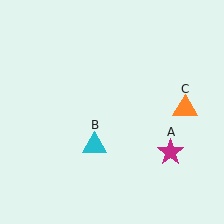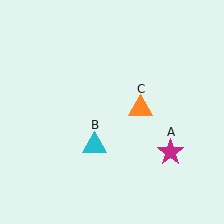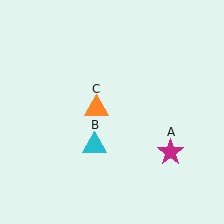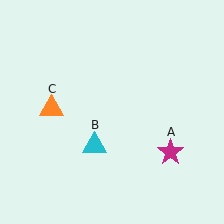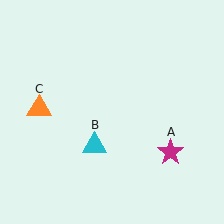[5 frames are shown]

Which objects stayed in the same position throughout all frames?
Magenta star (object A) and cyan triangle (object B) remained stationary.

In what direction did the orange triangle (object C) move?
The orange triangle (object C) moved left.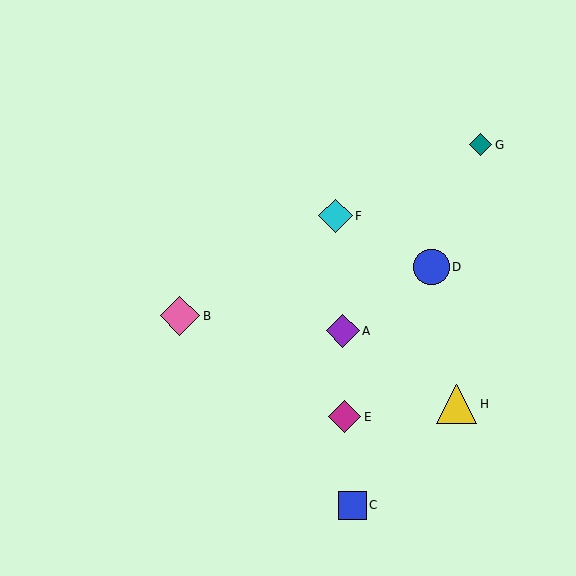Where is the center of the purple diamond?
The center of the purple diamond is at (343, 331).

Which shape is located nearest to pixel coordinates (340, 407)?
The magenta diamond (labeled E) at (345, 417) is nearest to that location.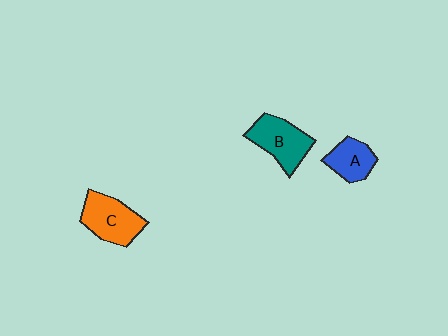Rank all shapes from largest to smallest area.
From largest to smallest: C (orange), B (teal), A (blue).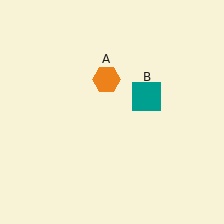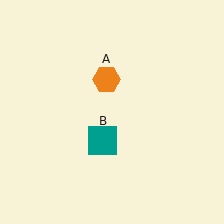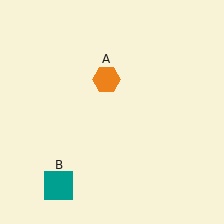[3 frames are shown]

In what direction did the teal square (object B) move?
The teal square (object B) moved down and to the left.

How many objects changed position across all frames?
1 object changed position: teal square (object B).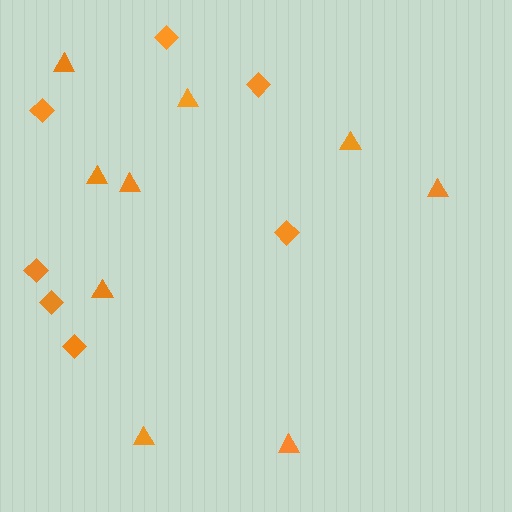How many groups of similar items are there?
There are 2 groups: one group of diamonds (7) and one group of triangles (9).